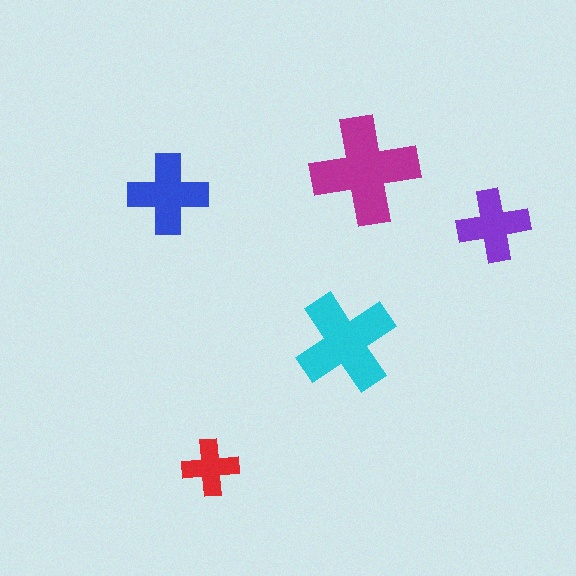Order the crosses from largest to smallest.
the magenta one, the cyan one, the blue one, the purple one, the red one.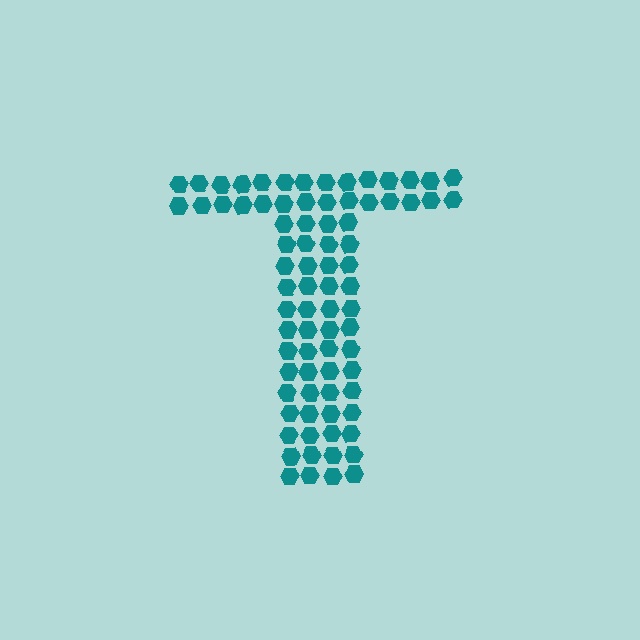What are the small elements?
The small elements are hexagons.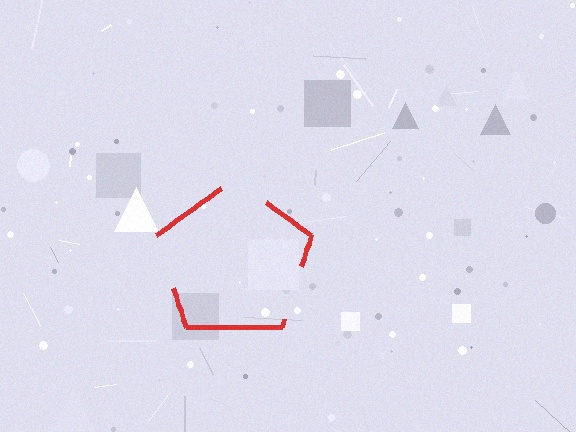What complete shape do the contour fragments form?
The contour fragments form a pentagon.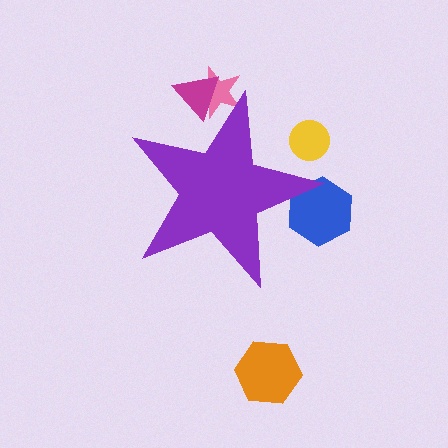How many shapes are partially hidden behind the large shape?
4 shapes are partially hidden.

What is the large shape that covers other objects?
A purple star.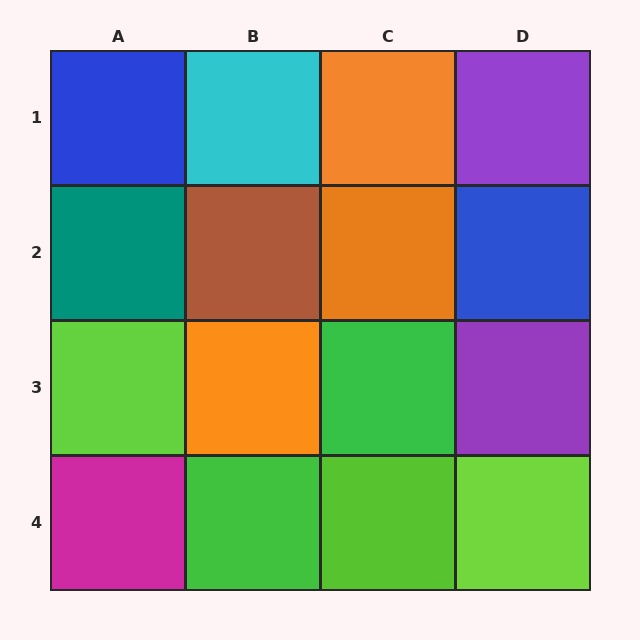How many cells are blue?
2 cells are blue.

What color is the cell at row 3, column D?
Purple.